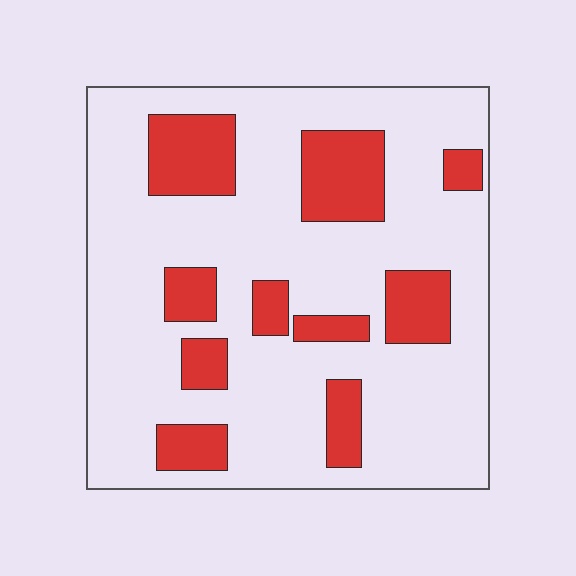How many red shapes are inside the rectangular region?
10.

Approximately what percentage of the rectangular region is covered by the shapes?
Approximately 25%.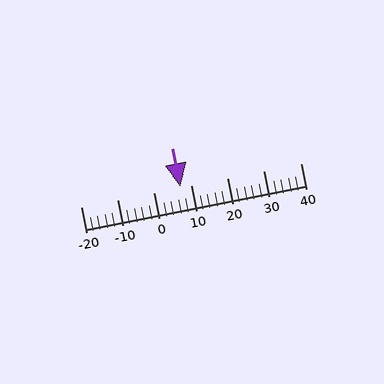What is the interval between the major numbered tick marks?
The major tick marks are spaced 10 units apart.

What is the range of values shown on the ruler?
The ruler shows values from -20 to 40.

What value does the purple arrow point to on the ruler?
The purple arrow points to approximately 7.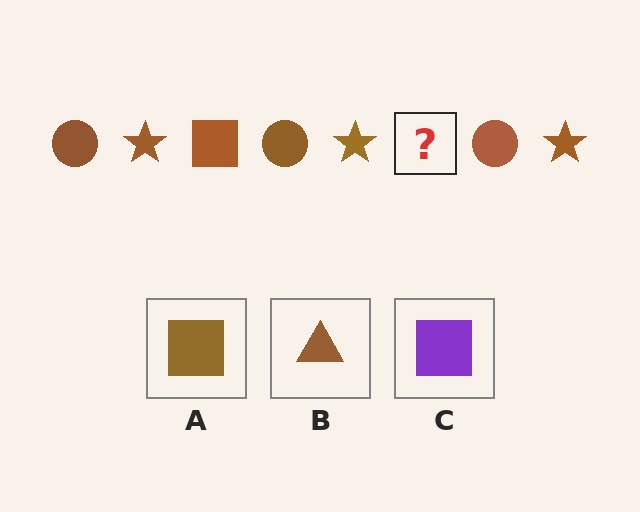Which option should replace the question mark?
Option A.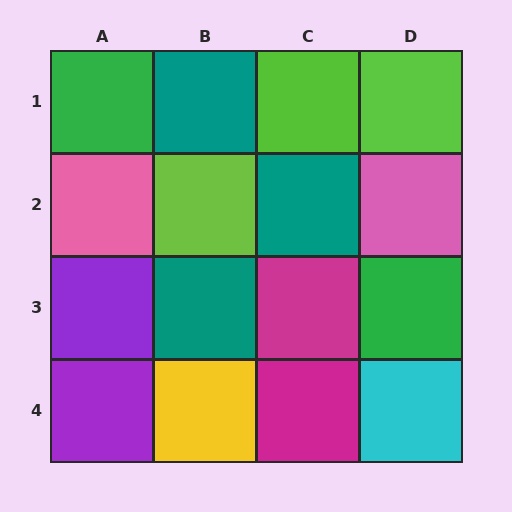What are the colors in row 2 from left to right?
Pink, lime, teal, pink.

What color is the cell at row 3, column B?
Teal.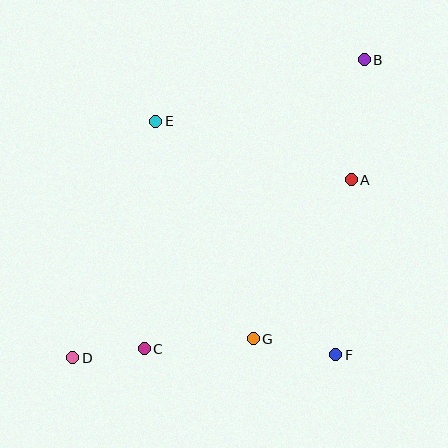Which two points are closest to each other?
Points C and D are closest to each other.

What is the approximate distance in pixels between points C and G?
The distance between C and G is approximately 109 pixels.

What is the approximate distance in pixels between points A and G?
The distance between A and G is approximately 187 pixels.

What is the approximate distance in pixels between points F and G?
The distance between F and G is approximately 84 pixels.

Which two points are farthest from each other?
Points B and D are farthest from each other.